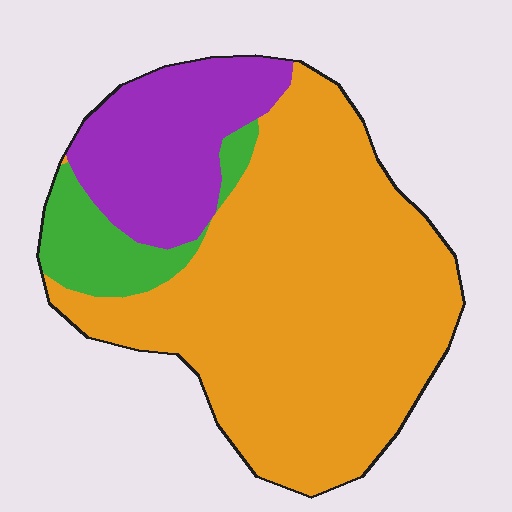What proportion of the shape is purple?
Purple covers around 20% of the shape.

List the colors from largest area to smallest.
From largest to smallest: orange, purple, green.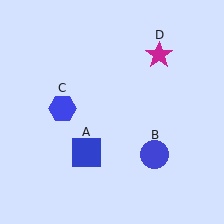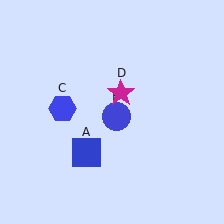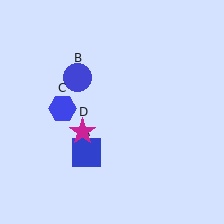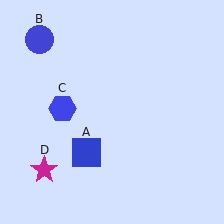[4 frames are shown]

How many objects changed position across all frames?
2 objects changed position: blue circle (object B), magenta star (object D).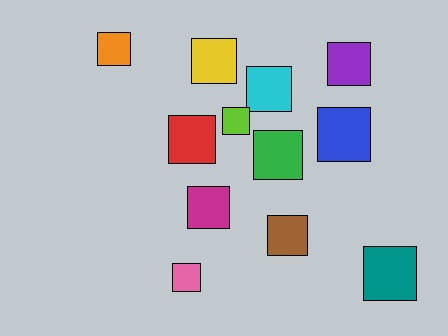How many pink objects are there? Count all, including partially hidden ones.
There is 1 pink object.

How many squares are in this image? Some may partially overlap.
There are 12 squares.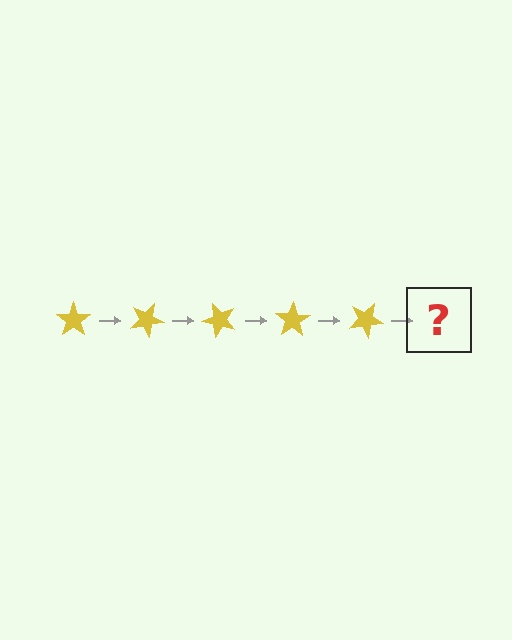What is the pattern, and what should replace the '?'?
The pattern is that the star rotates 25 degrees each step. The '?' should be a yellow star rotated 125 degrees.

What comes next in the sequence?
The next element should be a yellow star rotated 125 degrees.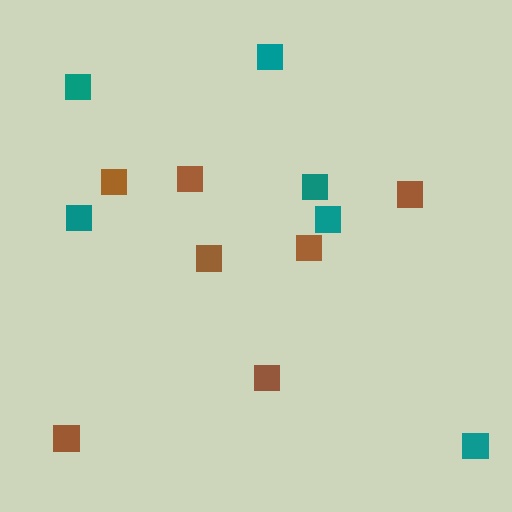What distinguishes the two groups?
There are 2 groups: one group of brown squares (7) and one group of teal squares (6).